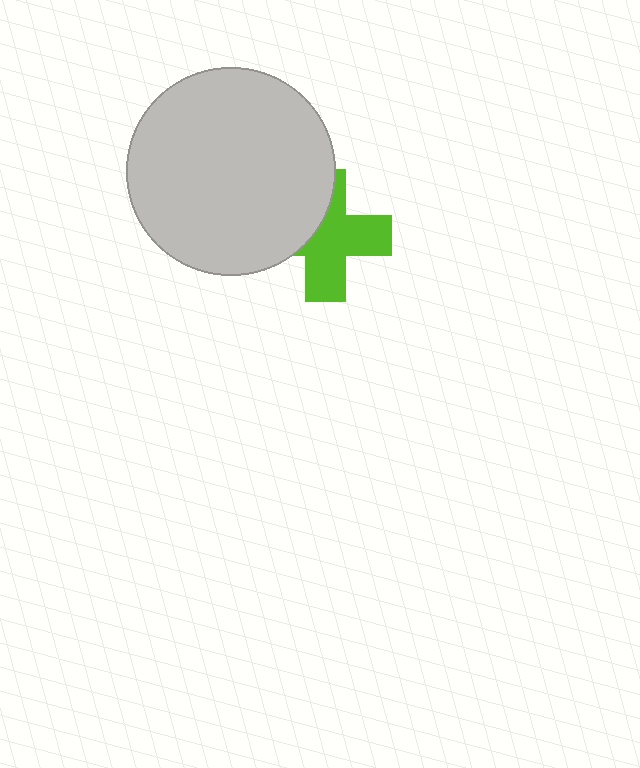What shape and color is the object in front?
The object in front is a light gray circle.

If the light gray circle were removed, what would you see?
You would see the complete lime cross.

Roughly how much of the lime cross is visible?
About half of it is visible (roughly 62%).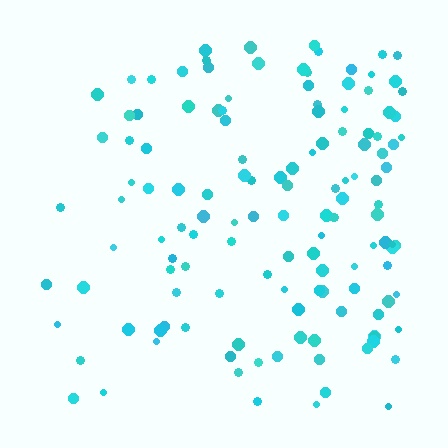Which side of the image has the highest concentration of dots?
The right.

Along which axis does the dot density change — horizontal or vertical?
Horizontal.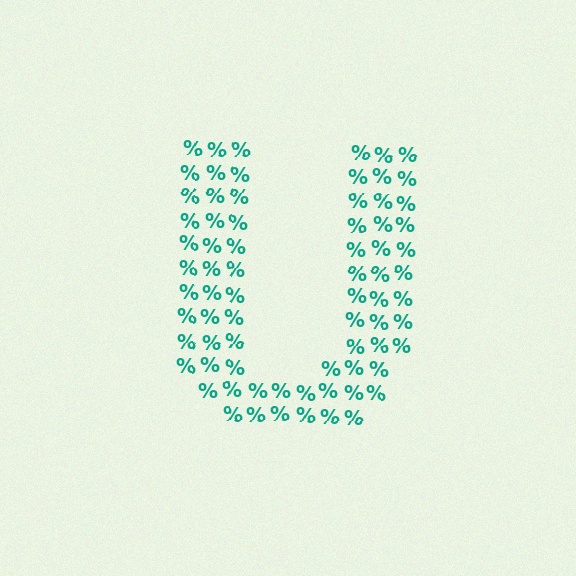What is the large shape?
The large shape is the letter U.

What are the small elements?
The small elements are percent signs.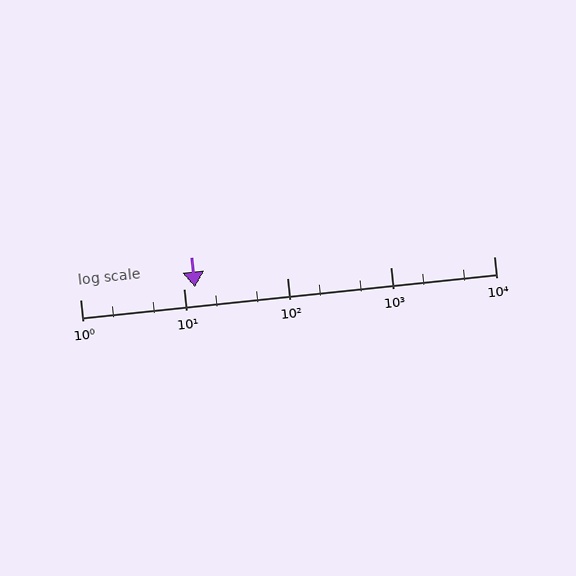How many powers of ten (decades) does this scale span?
The scale spans 4 decades, from 1 to 10000.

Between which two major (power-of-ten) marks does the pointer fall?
The pointer is between 10 and 100.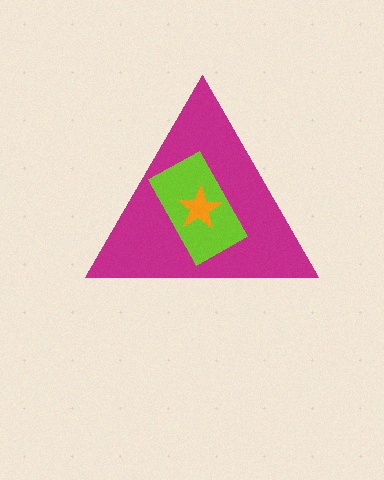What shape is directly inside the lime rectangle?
The orange star.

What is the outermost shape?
The magenta triangle.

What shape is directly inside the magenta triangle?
The lime rectangle.